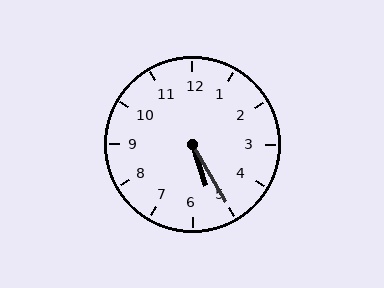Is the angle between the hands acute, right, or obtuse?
It is acute.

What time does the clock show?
5:25.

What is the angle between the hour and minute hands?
Approximately 12 degrees.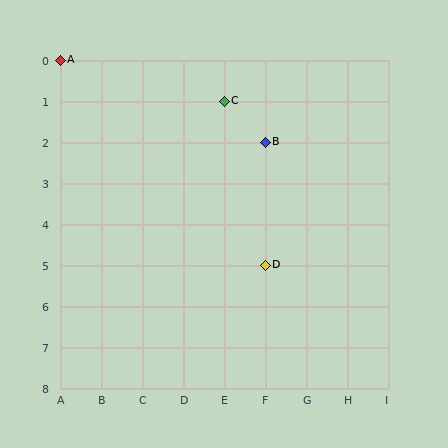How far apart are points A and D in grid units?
Points A and D are 5 columns and 5 rows apart (about 7.1 grid units diagonally).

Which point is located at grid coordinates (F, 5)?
Point D is at (F, 5).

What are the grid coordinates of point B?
Point B is at grid coordinates (F, 2).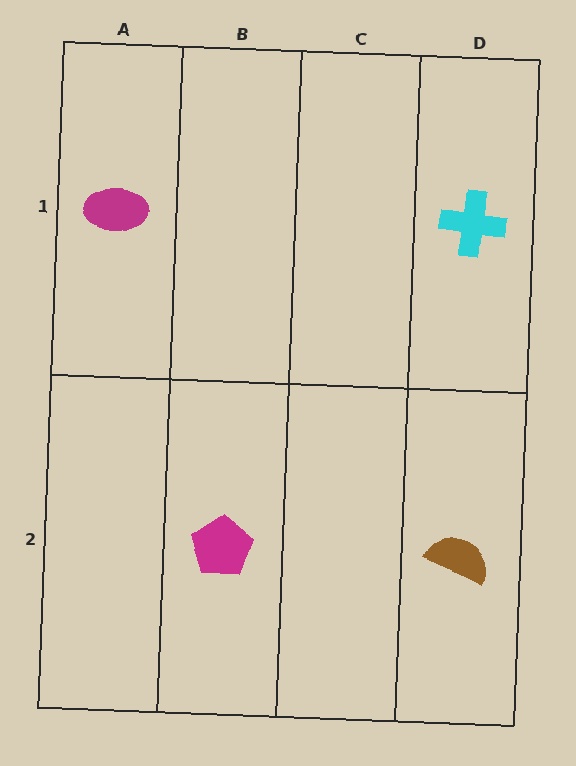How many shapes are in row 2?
2 shapes.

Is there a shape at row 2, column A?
No, that cell is empty.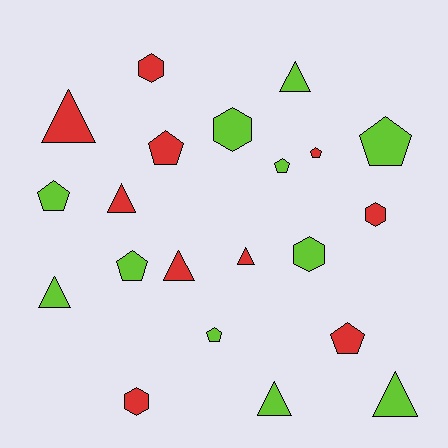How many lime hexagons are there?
There are 2 lime hexagons.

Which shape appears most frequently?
Triangle, with 8 objects.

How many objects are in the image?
There are 21 objects.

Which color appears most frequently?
Lime, with 11 objects.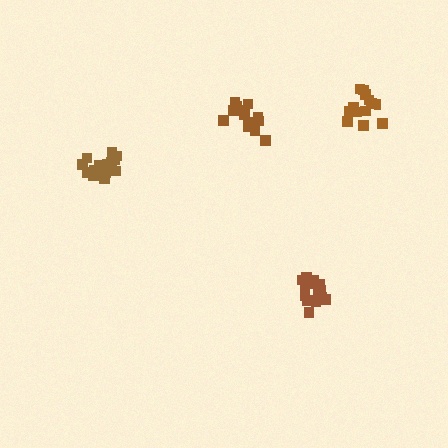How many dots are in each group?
Group 1: 18 dots, Group 2: 13 dots, Group 3: 16 dots, Group 4: 13 dots (60 total).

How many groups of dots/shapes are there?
There are 4 groups.